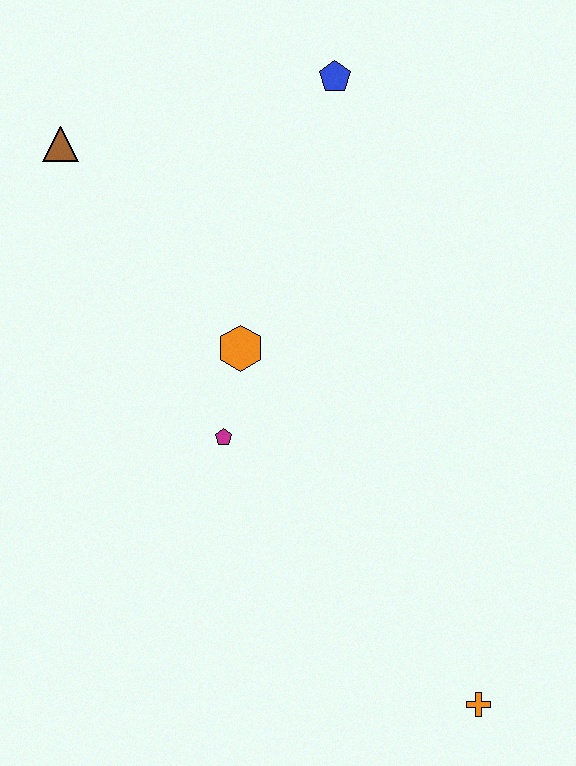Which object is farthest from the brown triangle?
The orange cross is farthest from the brown triangle.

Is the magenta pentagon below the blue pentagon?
Yes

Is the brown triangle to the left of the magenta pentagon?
Yes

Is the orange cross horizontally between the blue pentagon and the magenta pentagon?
No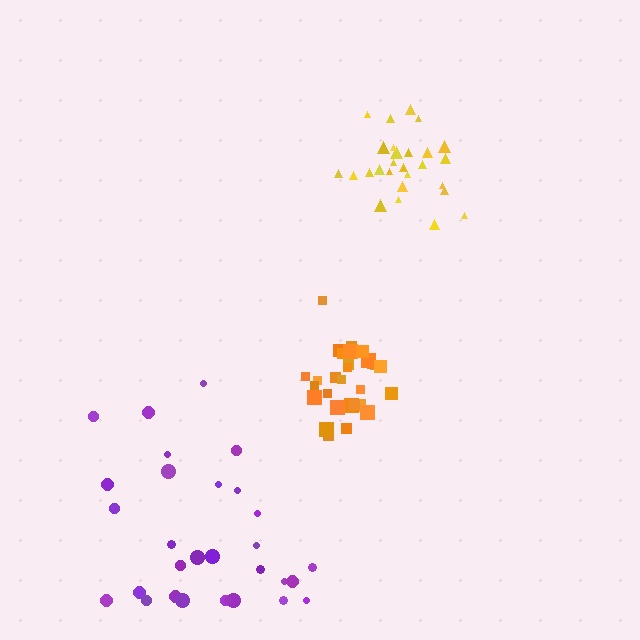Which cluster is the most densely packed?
Orange.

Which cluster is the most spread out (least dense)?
Purple.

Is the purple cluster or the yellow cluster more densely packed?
Yellow.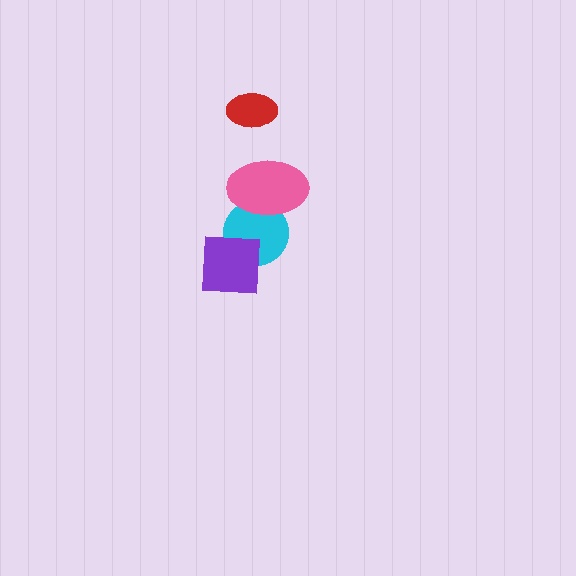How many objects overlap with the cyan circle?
2 objects overlap with the cyan circle.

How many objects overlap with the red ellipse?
0 objects overlap with the red ellipse.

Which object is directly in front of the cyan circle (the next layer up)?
The pink ellipse is directly in front of the cyan circle.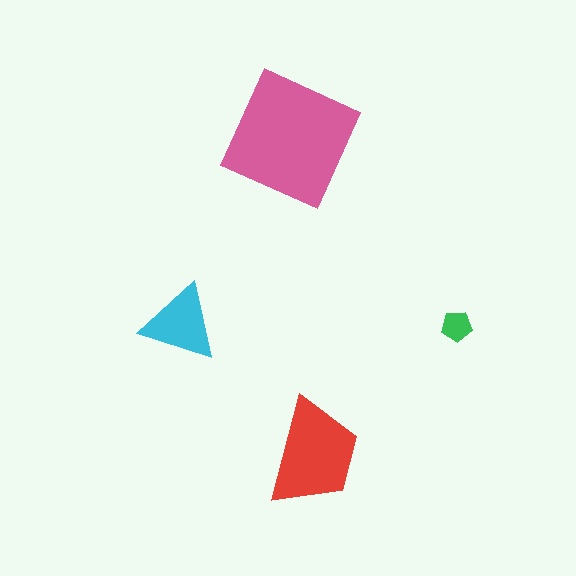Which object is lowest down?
The red trapezoid is bottommost.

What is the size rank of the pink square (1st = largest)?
1st.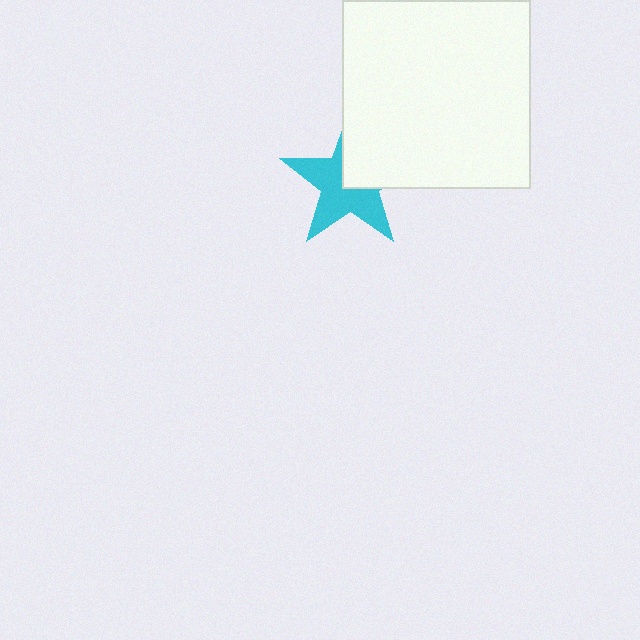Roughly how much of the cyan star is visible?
About half of it is visible (roughly 59%).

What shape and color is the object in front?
The object in front is a white square.